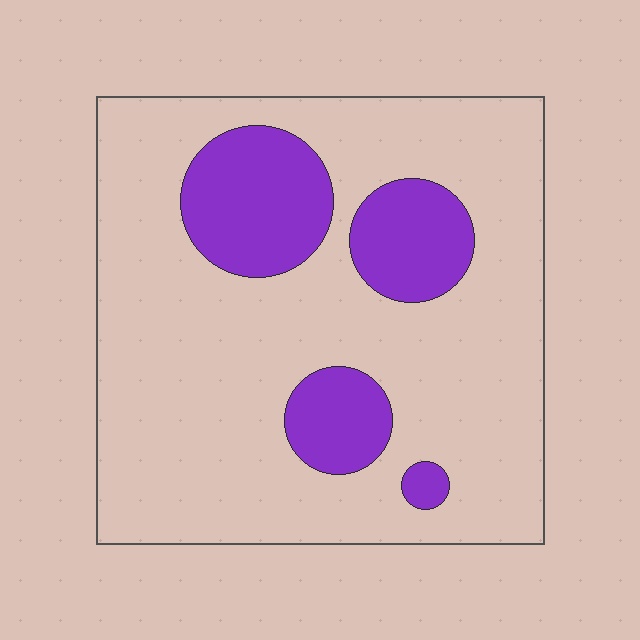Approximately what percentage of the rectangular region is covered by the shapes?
Approximately 20%.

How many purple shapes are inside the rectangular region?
4.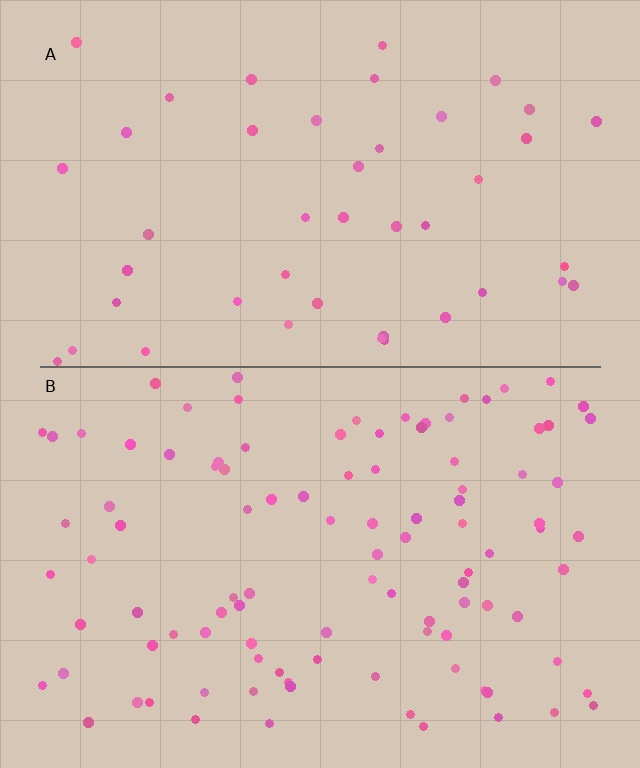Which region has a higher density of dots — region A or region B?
B (the bottom).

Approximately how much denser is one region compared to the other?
Approximately 2.3× — region B over region A.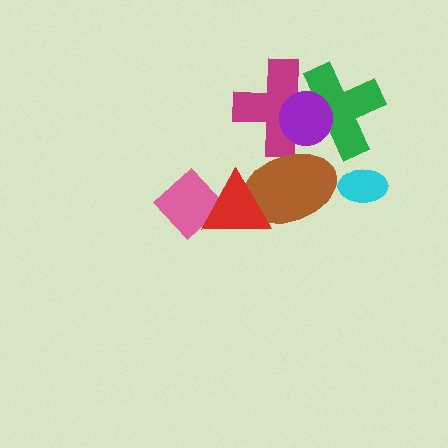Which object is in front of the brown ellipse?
The red triangle is in front of the brown ellipse.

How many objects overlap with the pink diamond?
1 object overlaps with the pink diamond.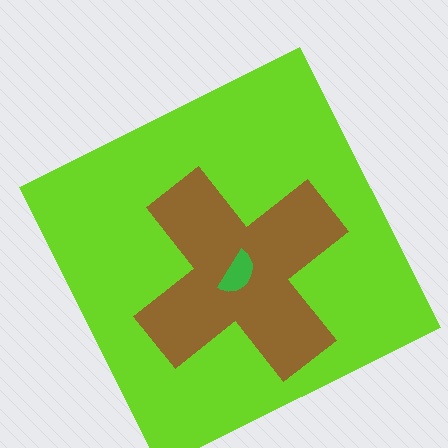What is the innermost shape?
The green semicircle.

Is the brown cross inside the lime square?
Yes.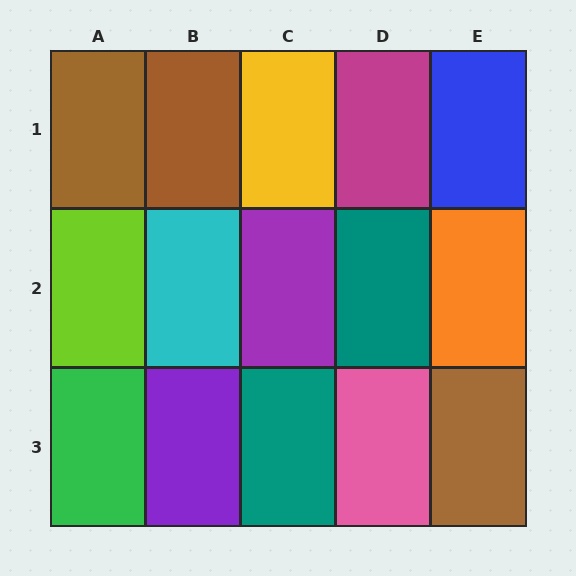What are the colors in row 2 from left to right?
Lime, cyan, purple, teal, orange.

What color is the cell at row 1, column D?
Magenta.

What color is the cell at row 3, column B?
Purple.